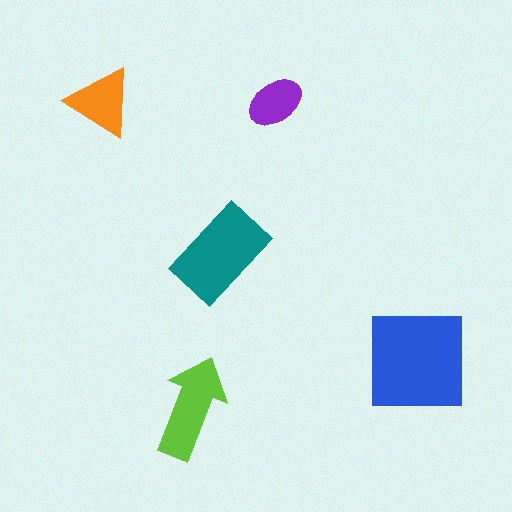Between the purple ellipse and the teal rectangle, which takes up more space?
The teal rectangle.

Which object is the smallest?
The purple ellipse.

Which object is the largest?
The blue square.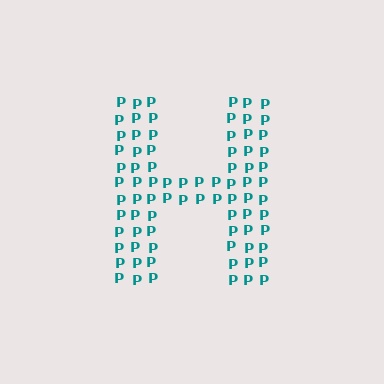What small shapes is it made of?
It is made of small letter P's.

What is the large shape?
The large shape is the letter H.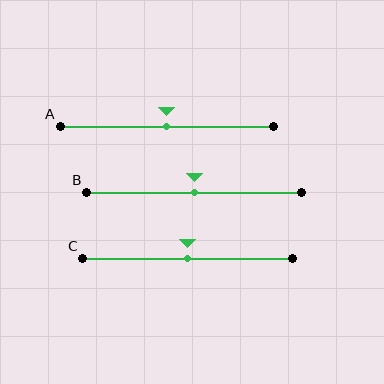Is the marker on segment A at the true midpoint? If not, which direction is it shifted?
Yes, the marker on segment A is at the true midpoint.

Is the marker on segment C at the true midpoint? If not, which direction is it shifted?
Yes, the marker on segment C is at the true midpoint.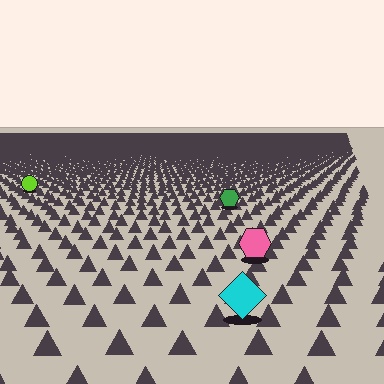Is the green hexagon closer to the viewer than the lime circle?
Yes. The green hexagon is closer — you can tell from the texture gradient: the ground texture is coarser near it.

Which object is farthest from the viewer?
The lime circle is farthest from the viewer. It appears smaller and the ground texture around it is denser.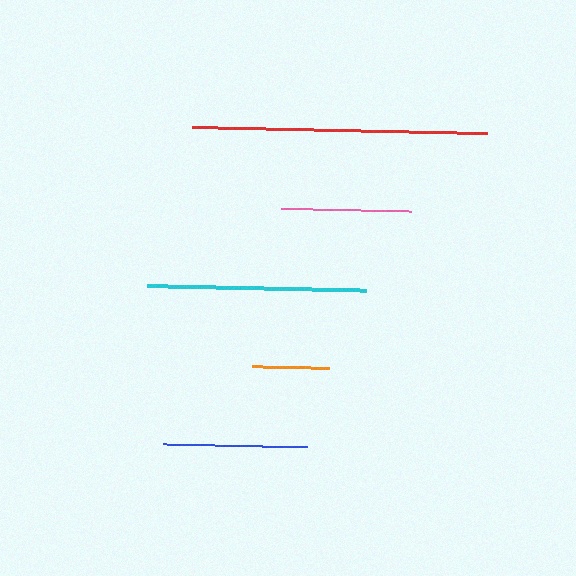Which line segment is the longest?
The red line is the longest at approximately 295 pixels.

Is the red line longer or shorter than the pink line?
The red line is longer than the pink line.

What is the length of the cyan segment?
The cyan segment is approximately 219 pixels long.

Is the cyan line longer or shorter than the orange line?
The cyan line is longer than the orange line.